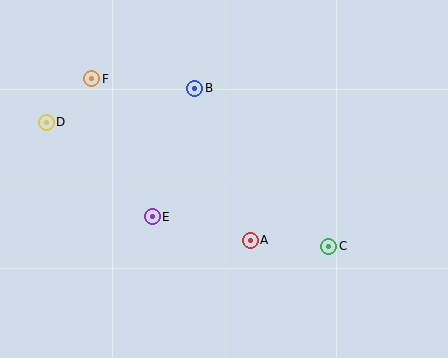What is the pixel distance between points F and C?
The distance between F and C is 290 pixels.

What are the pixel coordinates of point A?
Point A is at (250, 240).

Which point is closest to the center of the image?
Point A at (250, 240) is closest to the center.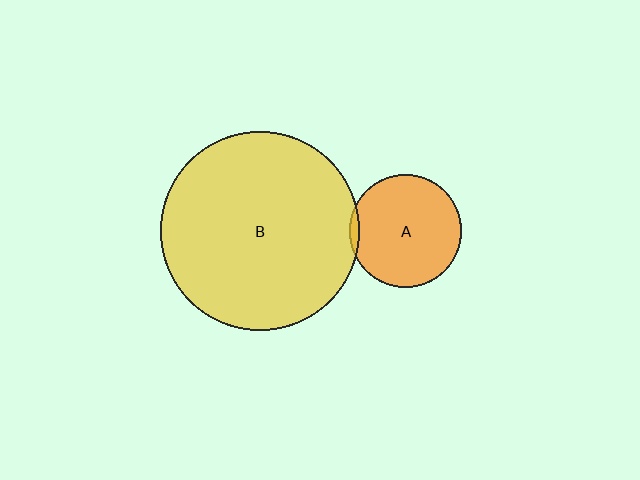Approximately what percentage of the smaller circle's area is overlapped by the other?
Approximately 5%.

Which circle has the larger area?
Circle B (yellow).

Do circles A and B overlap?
Yes.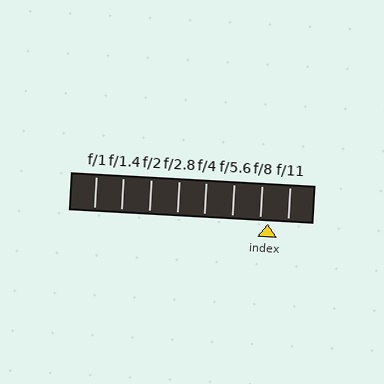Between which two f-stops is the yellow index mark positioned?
The index mark is between f/8 and f/11.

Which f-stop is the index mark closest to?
The index mark is closest to f/8.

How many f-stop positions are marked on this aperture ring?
There are 8 f-stop positions marked.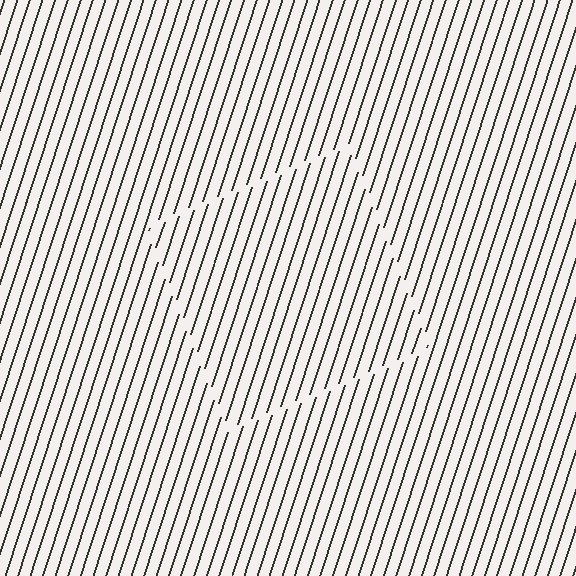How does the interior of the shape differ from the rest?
The interior of the shape contains the same grating, shifted by half a period — the contour is defined by the phase discontinuity where line-ends from the inner and outer gratings abut.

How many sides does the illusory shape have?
4 sides — the line-ends trace a square.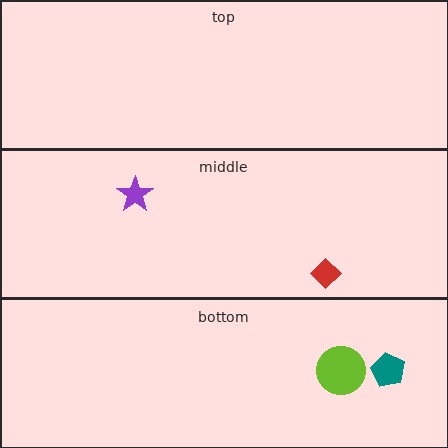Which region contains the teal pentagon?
The bottom region.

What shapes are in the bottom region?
The teal pentagon, the lime circle.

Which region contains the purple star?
The middle region.